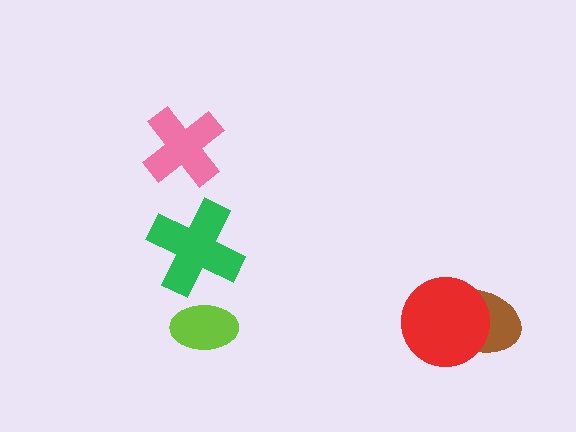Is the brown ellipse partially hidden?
Yes, it is partially covered by another shape.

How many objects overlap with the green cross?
0 objects overlap with the green cross.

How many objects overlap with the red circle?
1 object overlaps with the red circle.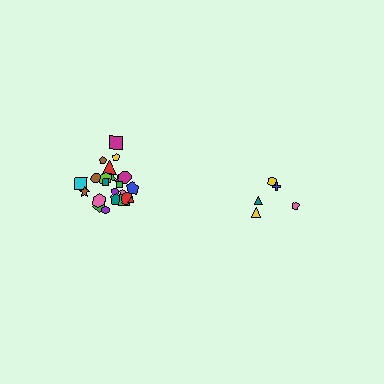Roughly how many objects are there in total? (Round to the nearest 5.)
Roughly 30 objects in total.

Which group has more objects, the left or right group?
The left group.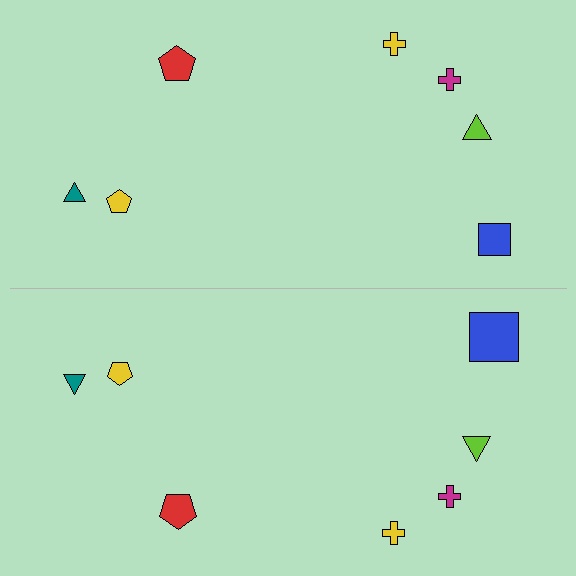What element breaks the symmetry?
The blue square on the bottom side has a different size than its mirror counterpart.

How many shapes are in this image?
There are 14 shapes in this image.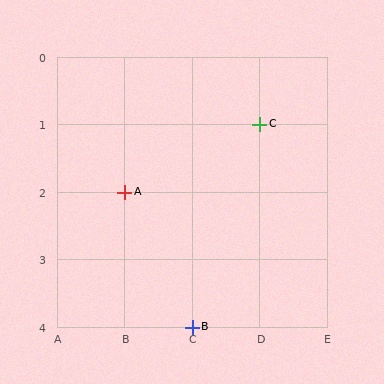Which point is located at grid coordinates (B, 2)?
Point A is at (B, 2).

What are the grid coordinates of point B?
Point B is at grid coordinates (C, 4).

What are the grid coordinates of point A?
Point A is at grid coordinates (B, 2).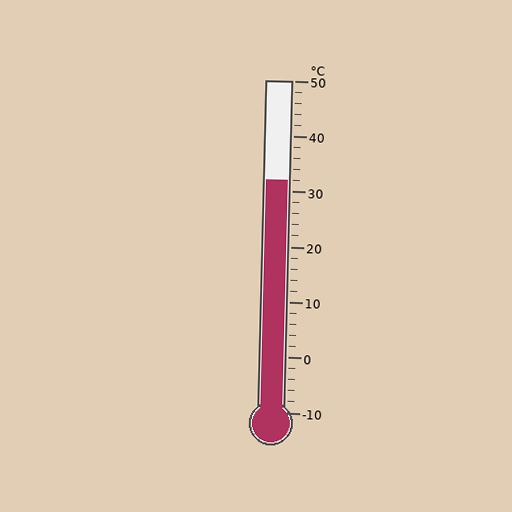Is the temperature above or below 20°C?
The temperature is above 20°C.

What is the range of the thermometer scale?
The thermometer scale ranges from -10°C to 50°C.